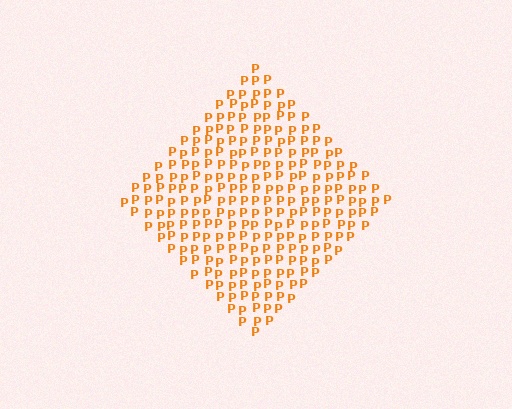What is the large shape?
The large shape is a diamond.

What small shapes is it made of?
It is made of small letter P's.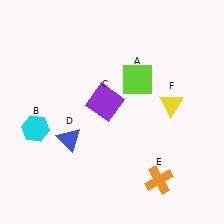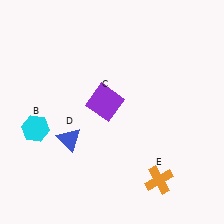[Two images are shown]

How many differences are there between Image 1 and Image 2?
There are 2 differences between the two images.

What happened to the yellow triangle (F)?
The yellow triangle (F) was removed in Image 2. It was in the top-right area of Image 1.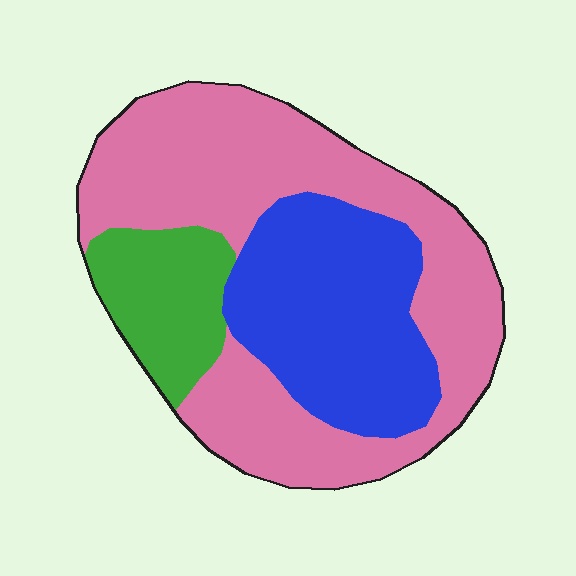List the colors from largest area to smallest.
From largest to smallest: pink, blue, green.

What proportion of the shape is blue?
Blue covers roughly 30% of the shape.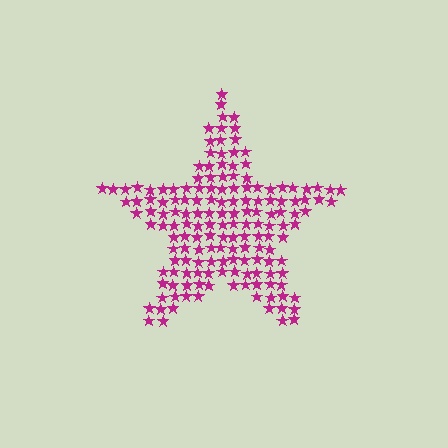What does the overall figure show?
The overall figure shows a star.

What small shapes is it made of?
It is made of small stars.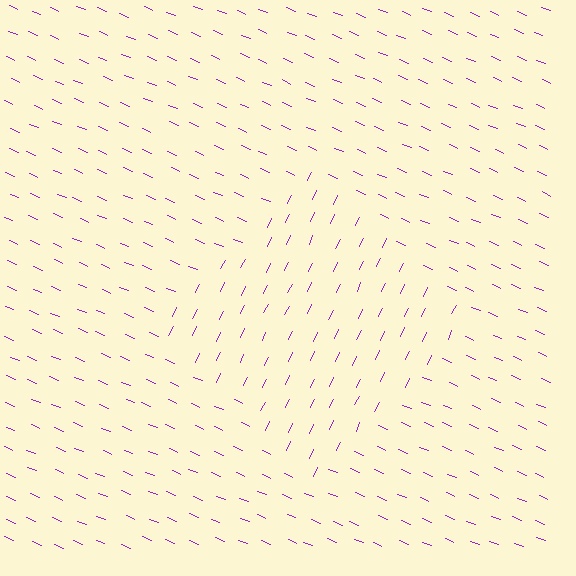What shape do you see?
I see a diamond.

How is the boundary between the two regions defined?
The boundary is defined purely by a change in line orientation (approximately 87 degrees difference). All lines are the same color and thickness.